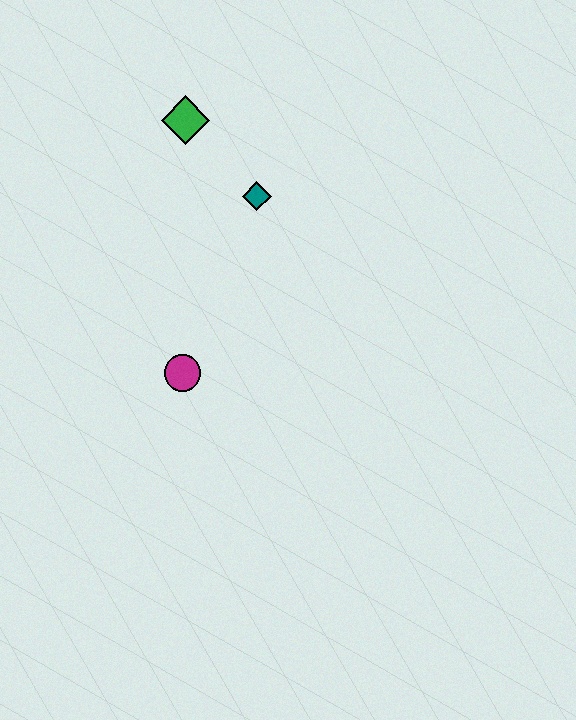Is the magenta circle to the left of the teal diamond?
Yes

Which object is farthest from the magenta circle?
The green diamond is farthest from the magenta circle.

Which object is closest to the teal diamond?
The green diamond is closest to the teal diamond.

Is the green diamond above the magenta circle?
Yes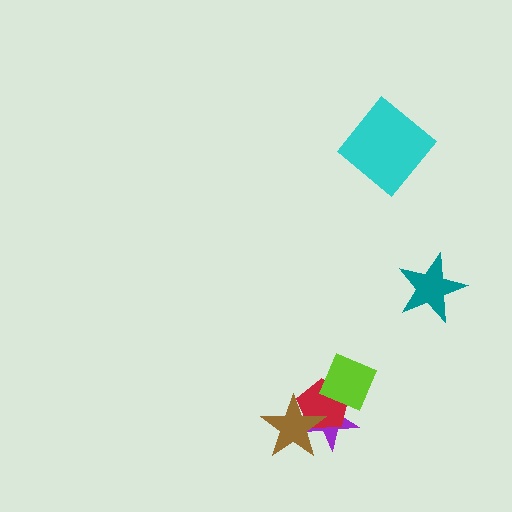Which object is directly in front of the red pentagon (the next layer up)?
The brown star is directly in front of the red pentagon.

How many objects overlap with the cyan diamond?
0 objects overlap with the cyan diamond.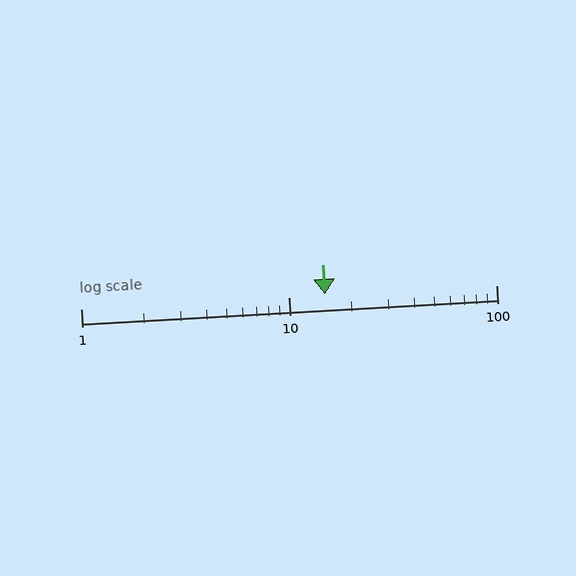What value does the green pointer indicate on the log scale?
The pointer indicates approximately 15.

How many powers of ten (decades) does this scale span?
The scale spans 2 decades, from 1 to 100.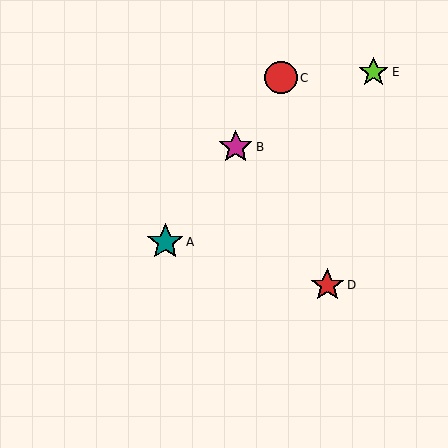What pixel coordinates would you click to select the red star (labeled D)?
Click at (327, 285) to select the red star D.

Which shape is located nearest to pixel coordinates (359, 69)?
The lime star (labeled E) at (373, 72) is nearest to that location.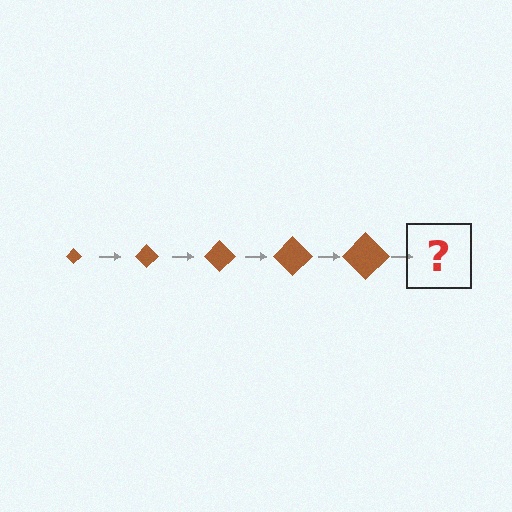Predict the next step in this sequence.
The next step is a brown diamond, larger than the previous one.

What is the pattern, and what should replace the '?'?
The pattern is that the diamond gets progressively larger each step. The '?' should be a brown diamond, larger than the previous one.